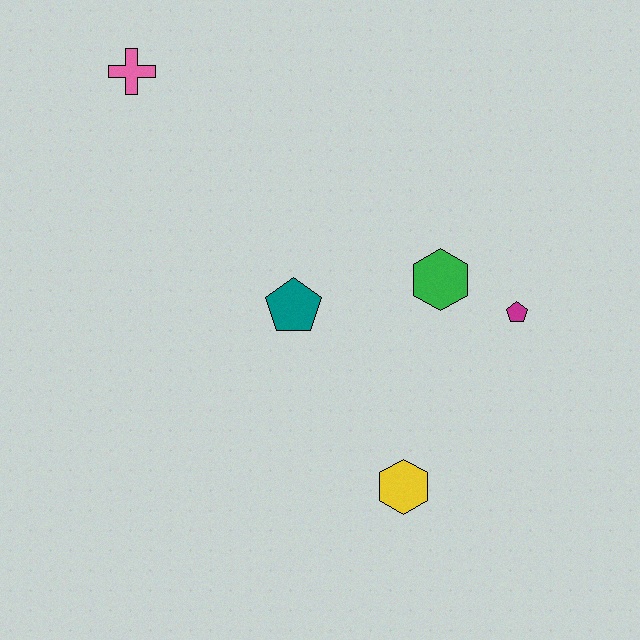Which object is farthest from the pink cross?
The yellow hexagon is farthest from the pink cross.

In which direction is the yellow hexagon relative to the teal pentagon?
The yellow hexagon is below the teal pentagon.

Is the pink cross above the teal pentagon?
Yes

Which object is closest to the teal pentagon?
The green hexagon is closest to the teal pentagon.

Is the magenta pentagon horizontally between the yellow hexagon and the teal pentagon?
No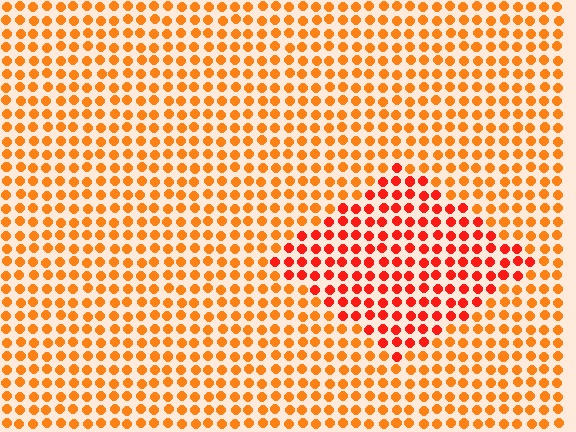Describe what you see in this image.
The image is filled with small orange elements in a uniform arrangement. A diamond-shaped region is visible where the elements are tinted to a slightly different hue, forming a subtle color boundary.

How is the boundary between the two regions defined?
The boundary is defined purely by a slight shift in hue (about 27 degrees). Spacing, size, and orientation are identical on both sides.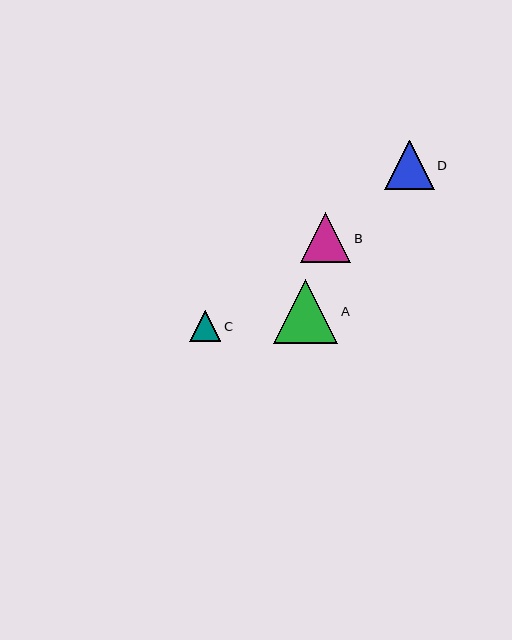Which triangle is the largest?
Triangle A is the largest with a size of approximately 65 pixels.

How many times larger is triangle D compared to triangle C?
Triangle D is approximately 1.6 times the size of triangle C.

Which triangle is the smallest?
Triangle C is the smallest with a size of approximately 31 pixels.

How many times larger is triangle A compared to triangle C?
Triangle A is approximately 2.1 times the size of triangle C.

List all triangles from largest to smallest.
From largest to smallest: A, B, D, C.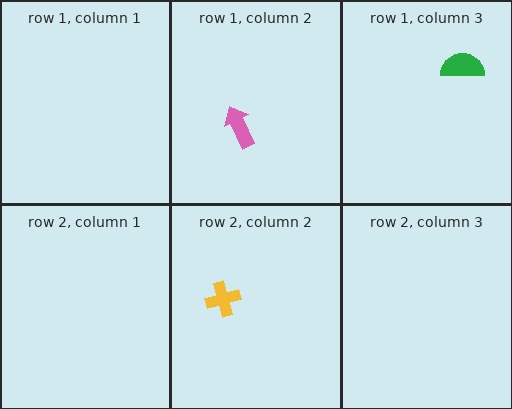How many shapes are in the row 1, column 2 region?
1.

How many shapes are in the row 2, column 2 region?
1.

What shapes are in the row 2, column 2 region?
The yellow cross.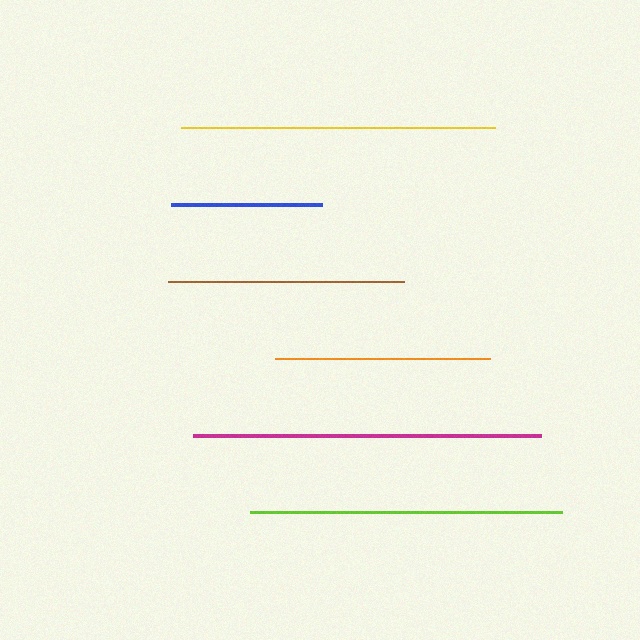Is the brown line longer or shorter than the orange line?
The brown line is longer than the orange line.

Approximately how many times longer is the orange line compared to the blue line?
The orange line is approximately 1.4 times the length of the blue line.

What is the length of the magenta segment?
The magenta segment is approximately 348 pixels long.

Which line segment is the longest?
The magenta line is the longest at approximately 348 pixels.